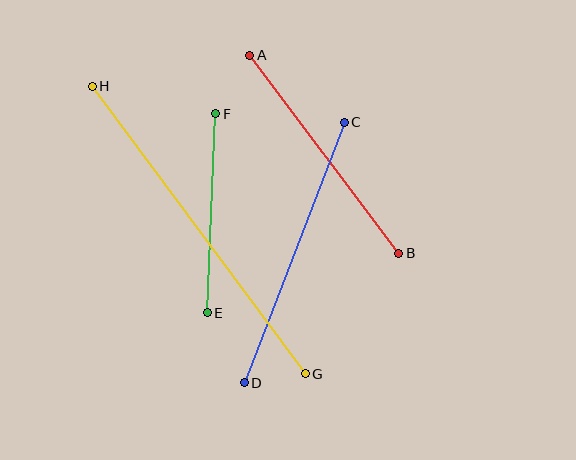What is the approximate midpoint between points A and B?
The midpoint is at approximately (324, 154) pixels.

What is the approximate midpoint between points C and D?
The midpoint is at approximately (294, 253) pixels.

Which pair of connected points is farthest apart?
Points G and H are farthest apart.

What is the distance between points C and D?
The distance is approximately 279 pixels.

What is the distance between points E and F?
The distance is approximately 199 pixels.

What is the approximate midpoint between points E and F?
The midpoint is at approximately (211, 213) pixels.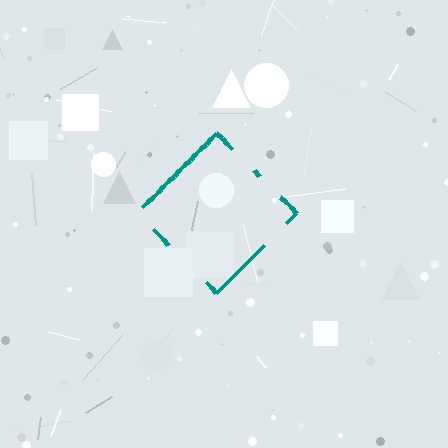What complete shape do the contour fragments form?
The contour fragments form a diamond.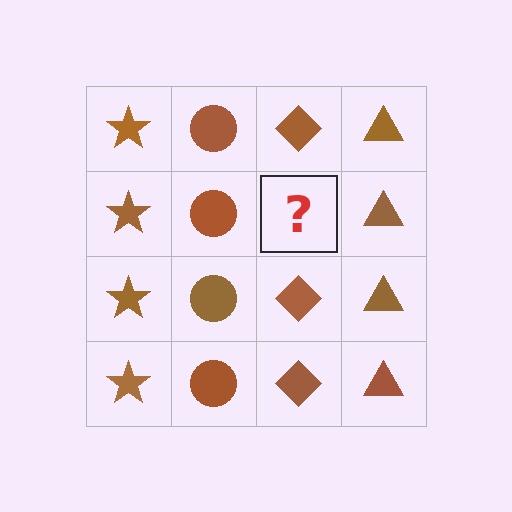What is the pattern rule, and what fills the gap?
The rule is that each column has a consistent shape. The gap should be filled with a brown diamond.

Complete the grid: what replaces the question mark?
The question mark should be replaced with a brown diamond.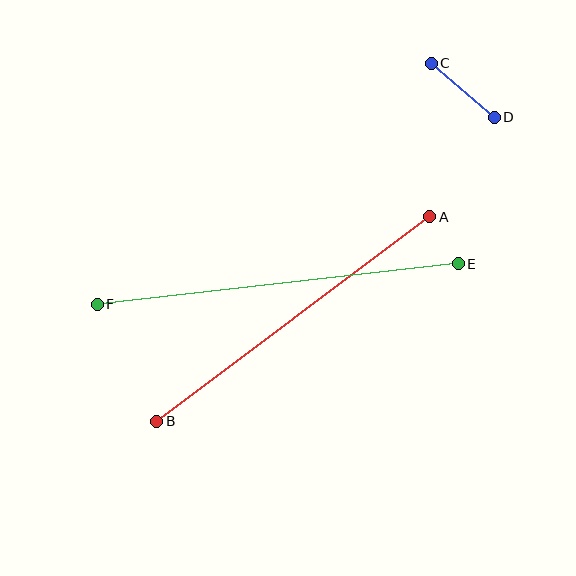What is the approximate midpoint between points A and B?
The midpoint is at approximately (293, 319) pixels.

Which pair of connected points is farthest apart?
Points E and F are farthest apart.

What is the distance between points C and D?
The distance is approximately 83 pixels.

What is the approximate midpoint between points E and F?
The midpoint is at approximately (278, 284) pixels.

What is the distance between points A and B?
The distance is approximately 341 pixels.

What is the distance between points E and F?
The distance is approximately 363 pixels.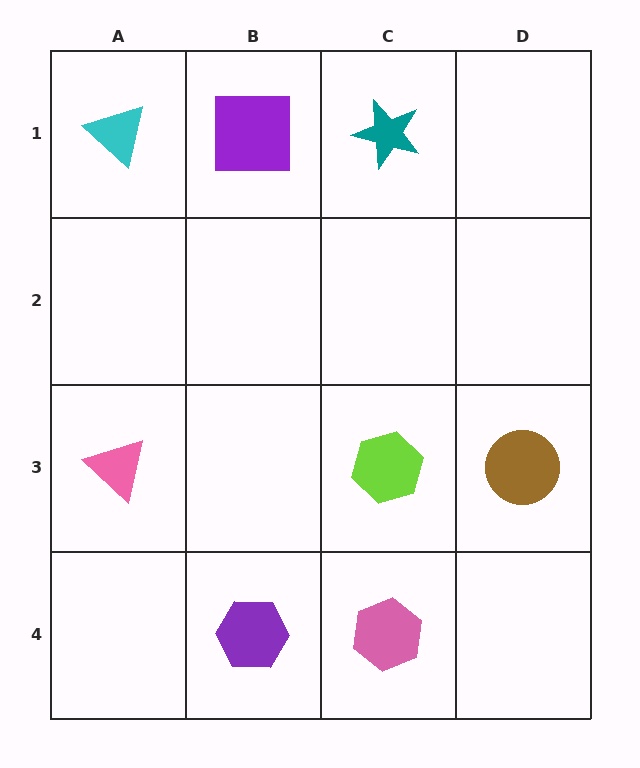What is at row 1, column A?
A cyan triangle.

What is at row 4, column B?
A purple hexagon.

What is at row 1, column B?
A purple square.